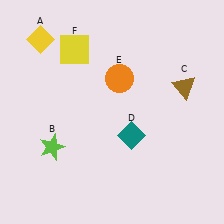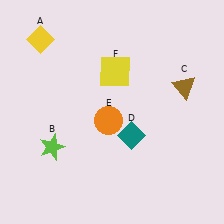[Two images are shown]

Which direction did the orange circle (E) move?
The orange circle (E) moved down.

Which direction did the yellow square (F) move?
The yellow square (F) moved right.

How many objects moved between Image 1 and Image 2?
2 objects moved between the two images.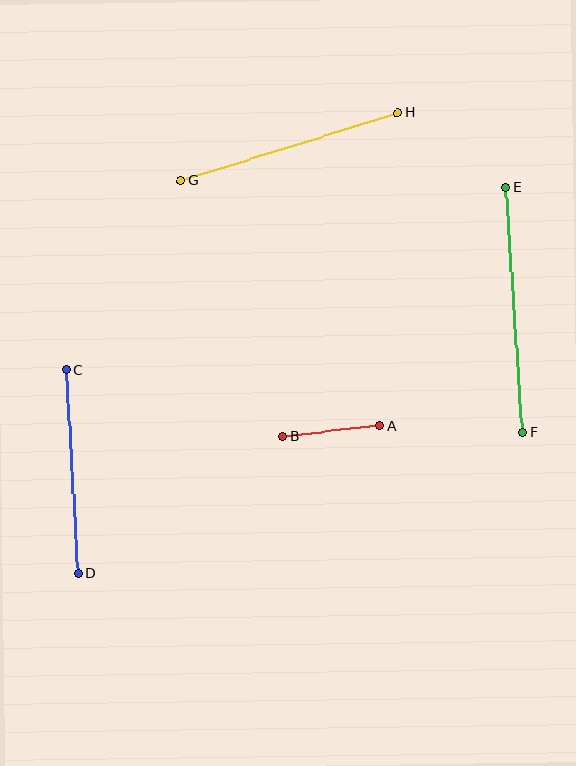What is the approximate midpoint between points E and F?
The midpoint is at approximately (514, 310) pixels.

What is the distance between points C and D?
The distance is approximately 204 pixels.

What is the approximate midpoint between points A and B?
The midpoint is at approximately (331, 431) pixels.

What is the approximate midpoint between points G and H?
The midpoint is at approximately (290, 147) pixels.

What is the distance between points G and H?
The distance is approximately 227 pixels.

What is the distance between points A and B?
The distance is approximately 97 pixels.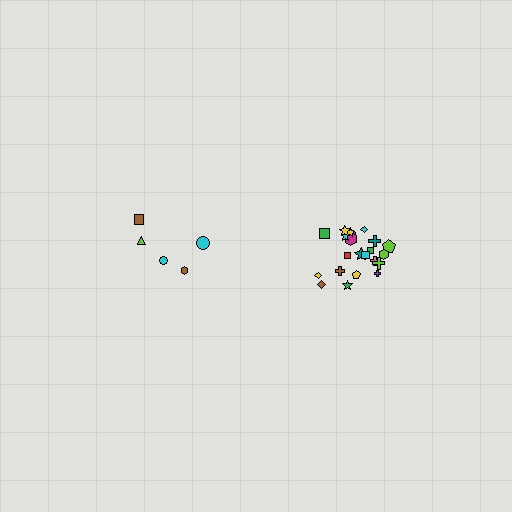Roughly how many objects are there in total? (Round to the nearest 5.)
Roughly 25 objects in total.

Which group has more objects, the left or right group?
The right group.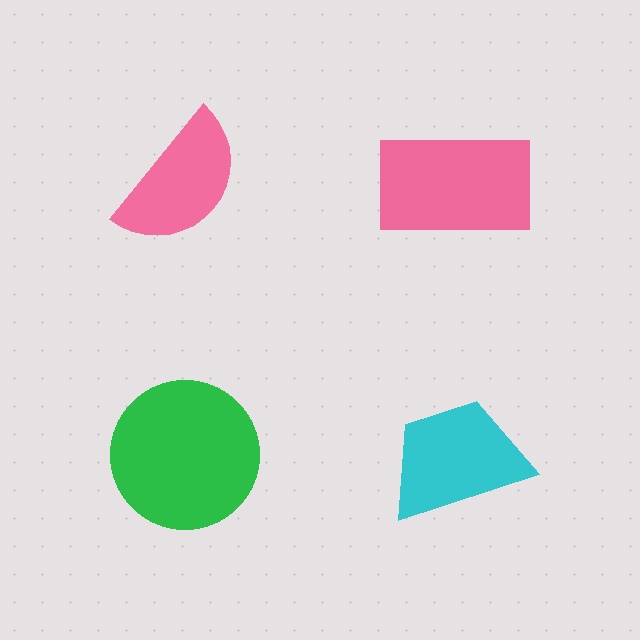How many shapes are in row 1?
2 shapes.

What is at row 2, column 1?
A green circle.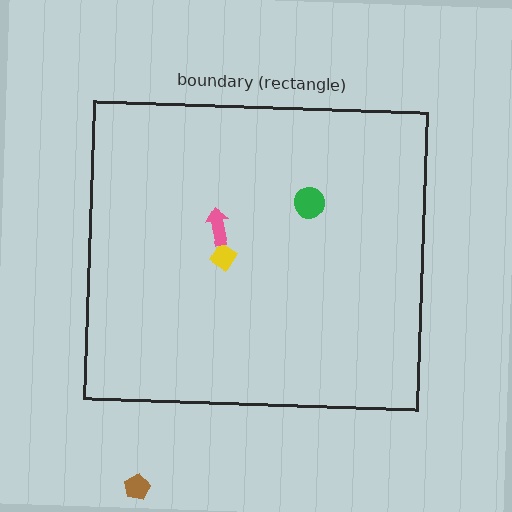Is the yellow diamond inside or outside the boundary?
Inside.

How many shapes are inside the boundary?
3 inside, 1 outside.